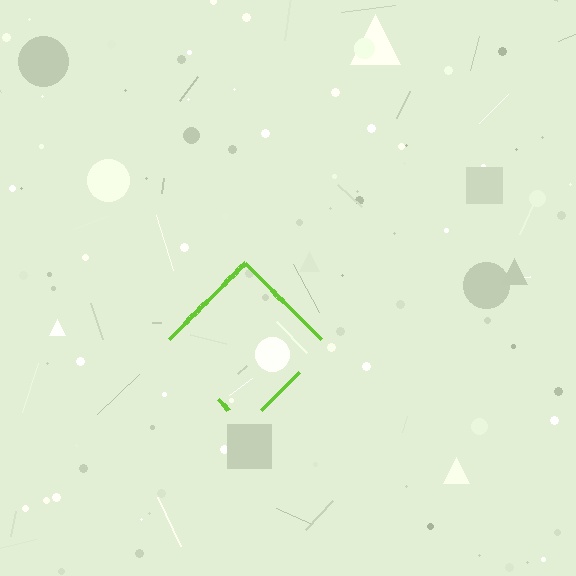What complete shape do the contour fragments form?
The contour fragments form a diamond.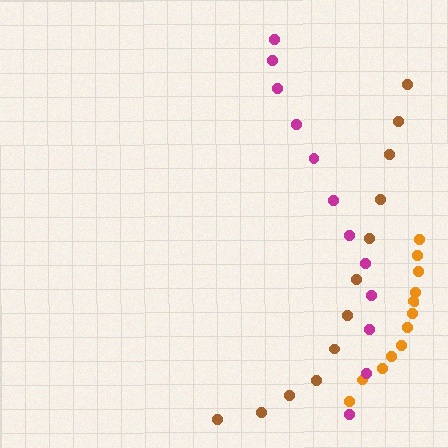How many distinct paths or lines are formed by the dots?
There are 3 distinct paths.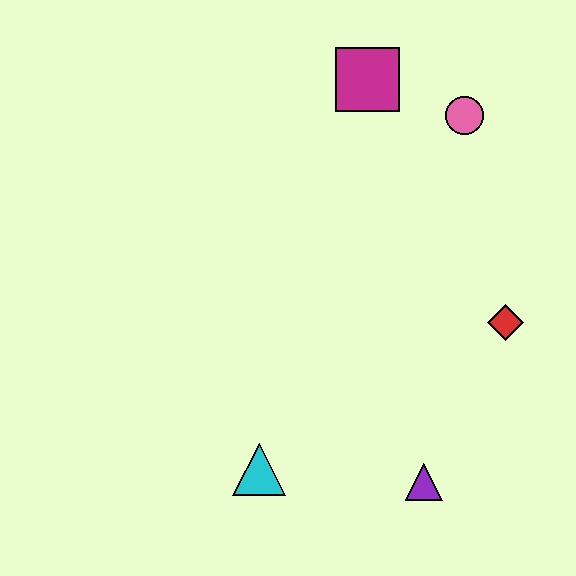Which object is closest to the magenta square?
The pink circle is closest to the magenta square.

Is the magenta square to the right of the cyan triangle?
Yes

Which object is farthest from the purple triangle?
The magenta square is farthest from the purple triangle.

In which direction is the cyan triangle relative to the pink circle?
The cyan triangle is below the pink circle.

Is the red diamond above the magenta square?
No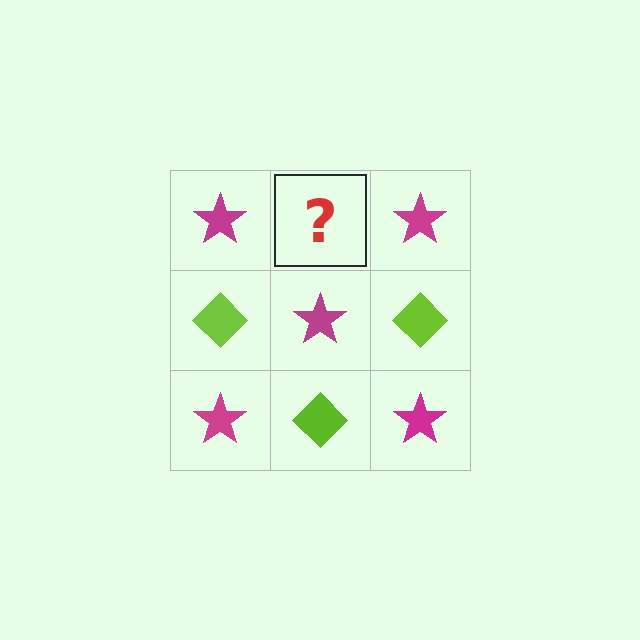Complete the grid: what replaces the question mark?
The question mark should be replaced with a lime diamond.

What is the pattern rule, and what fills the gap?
The rule is that it alternates magenta star and lime diamond in a checkerboard pattern. The gap should be filled with a lime diamond.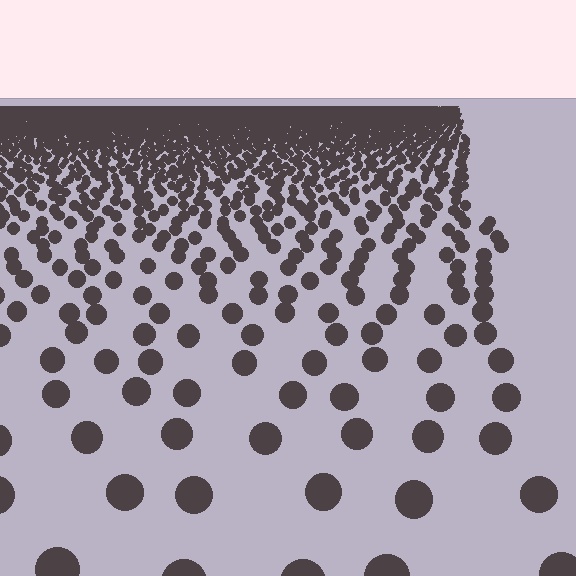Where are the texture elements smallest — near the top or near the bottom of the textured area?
Near the top.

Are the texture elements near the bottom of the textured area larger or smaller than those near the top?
Larger. Near the bottom, elements are closer to the viewer and appear at a bigger on-screen size.